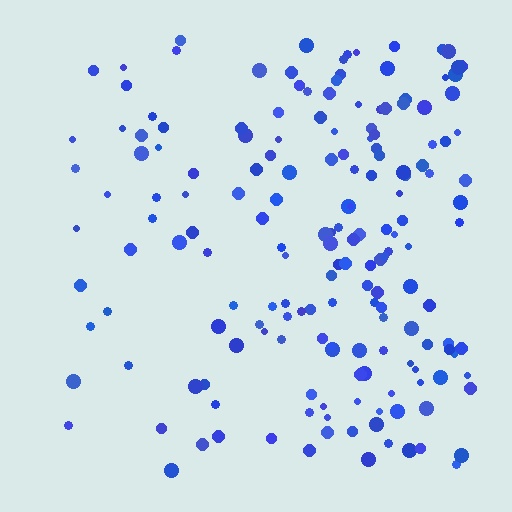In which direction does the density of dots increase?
From left to right, with the right side densest.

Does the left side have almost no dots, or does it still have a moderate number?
Still a moderate number, just noticeably fewer than the right.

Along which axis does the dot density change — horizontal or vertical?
Horizontal.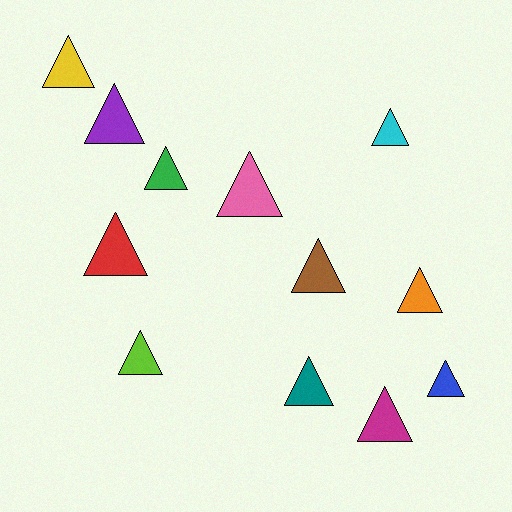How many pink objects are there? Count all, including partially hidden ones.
There is 1 pink object.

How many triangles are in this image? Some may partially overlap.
There are 12 triangles.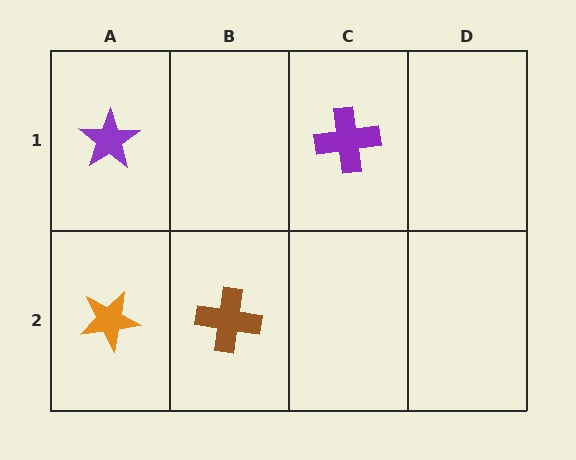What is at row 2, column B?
A brown cross.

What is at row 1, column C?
A purple cross.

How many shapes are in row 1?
2 shapes.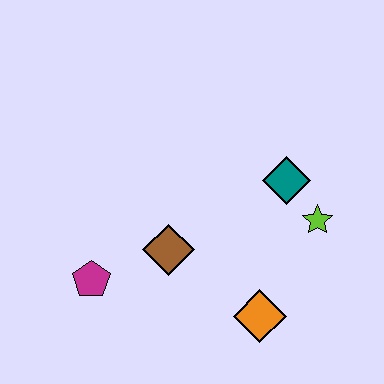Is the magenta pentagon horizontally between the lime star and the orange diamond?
No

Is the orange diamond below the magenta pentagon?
Yes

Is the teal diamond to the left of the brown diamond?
No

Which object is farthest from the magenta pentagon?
The lime star is farthest from the magenta pentagon.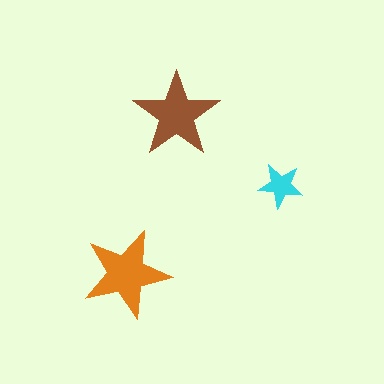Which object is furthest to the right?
The cyan star is rightmost.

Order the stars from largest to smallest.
the orange one, the brown one, the cyan one.